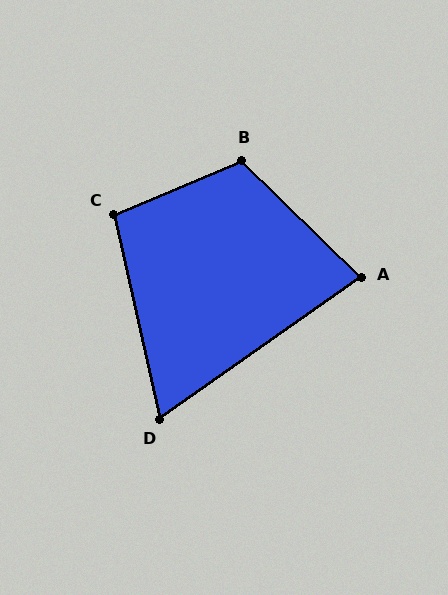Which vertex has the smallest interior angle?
D, at approximately 67 degrees.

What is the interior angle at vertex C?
Approximately 100 degrees (obtuse).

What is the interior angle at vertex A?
Approximately 80 degrees (acute).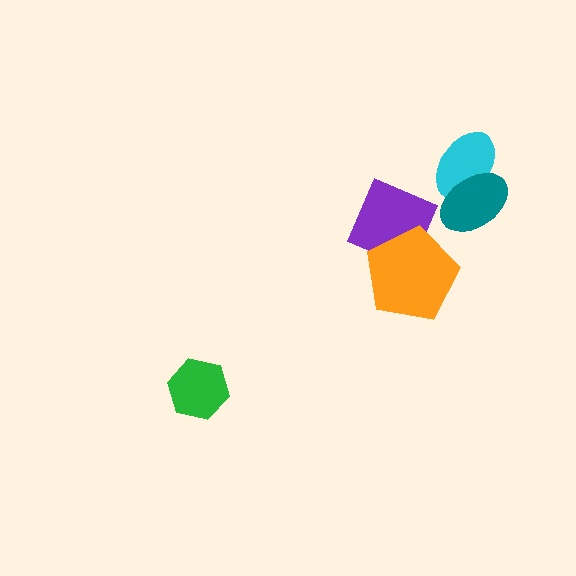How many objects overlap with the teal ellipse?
1 object overlaps with the teal ellipse.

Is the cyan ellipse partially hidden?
Yes, it is partially covered by another shape.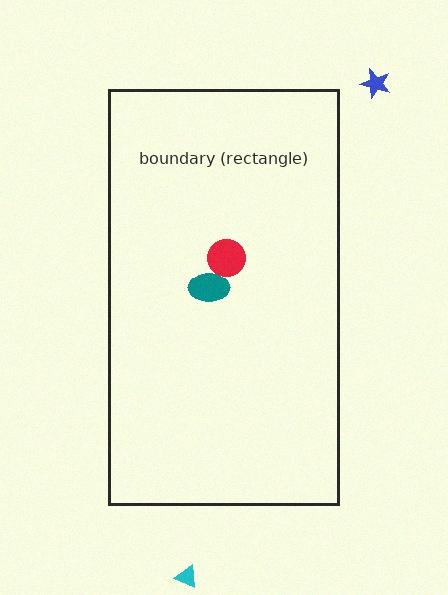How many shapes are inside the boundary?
2 inside, 2 outside.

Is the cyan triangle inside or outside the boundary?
Outside.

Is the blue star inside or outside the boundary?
Outside.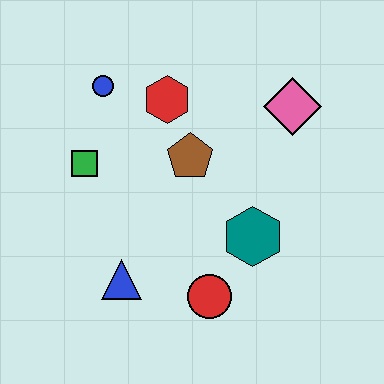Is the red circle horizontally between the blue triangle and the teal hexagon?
Yes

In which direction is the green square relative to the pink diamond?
The green square is to the left of the pink diamond.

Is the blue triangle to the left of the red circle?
Yes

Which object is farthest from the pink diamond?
The blue triangle is farthest from the pink diamond.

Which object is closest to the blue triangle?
The red circle is closest to the blue triangle.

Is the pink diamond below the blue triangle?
No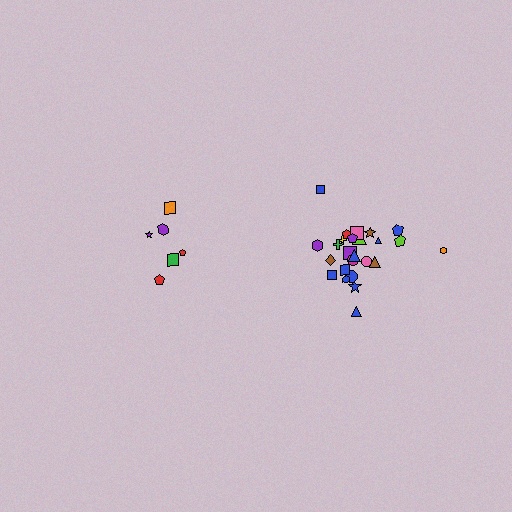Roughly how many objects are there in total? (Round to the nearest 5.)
Roughly 30 objects in total.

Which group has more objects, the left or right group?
The right group.